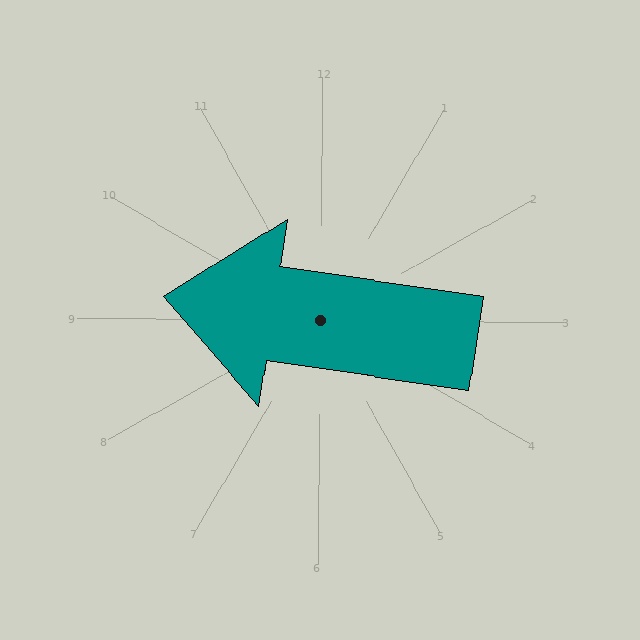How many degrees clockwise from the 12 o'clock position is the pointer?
Approximately 278 degrees.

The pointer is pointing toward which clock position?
Roughly 9 o'clock.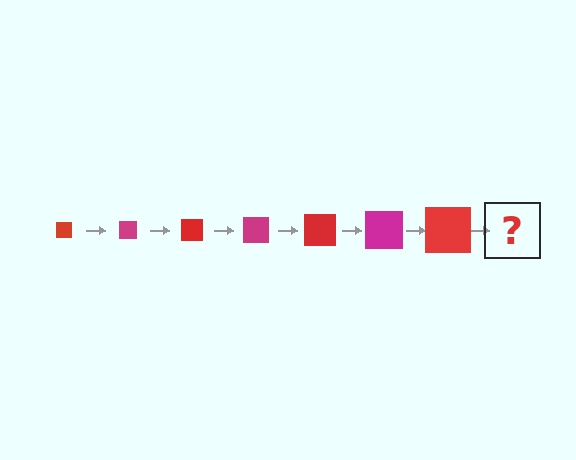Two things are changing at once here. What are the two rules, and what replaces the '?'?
The two rules are that the square grows larger each step and the color cycles through red and magenta. The '?' should be a magenta square, larger than the previous one.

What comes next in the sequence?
The next element should be a magenta square, larger than the previous one.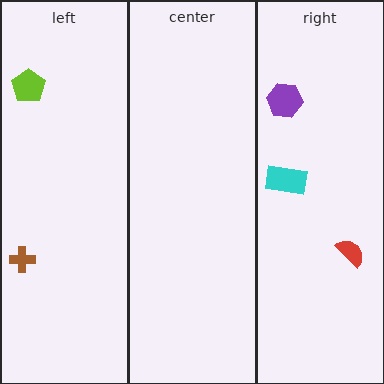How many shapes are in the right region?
3.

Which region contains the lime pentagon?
The left region.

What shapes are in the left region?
The brown cross, the lime pentagon.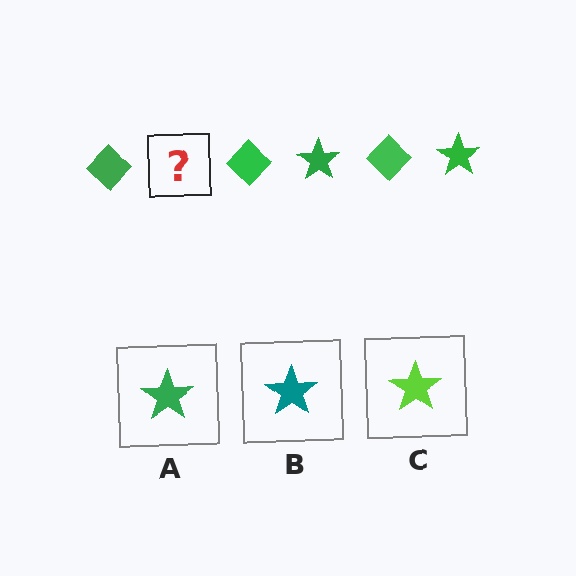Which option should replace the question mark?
Option A.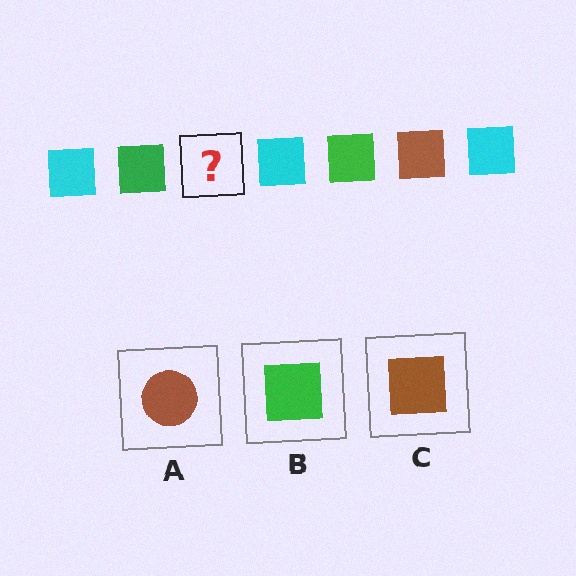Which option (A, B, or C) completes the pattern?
C.